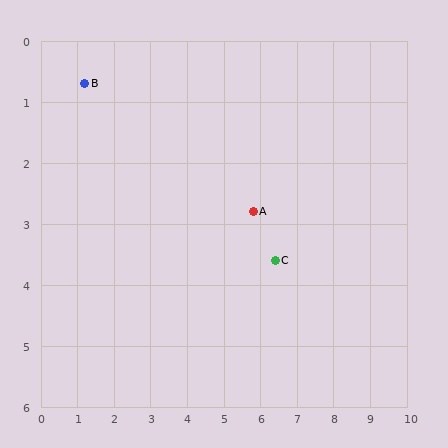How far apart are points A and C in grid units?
Points A and C are about 1.0 grid units apart.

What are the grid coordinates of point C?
Point C is at approximately (6.4, 3.6).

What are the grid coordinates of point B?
Point B is at approximately (1.2, 0.7).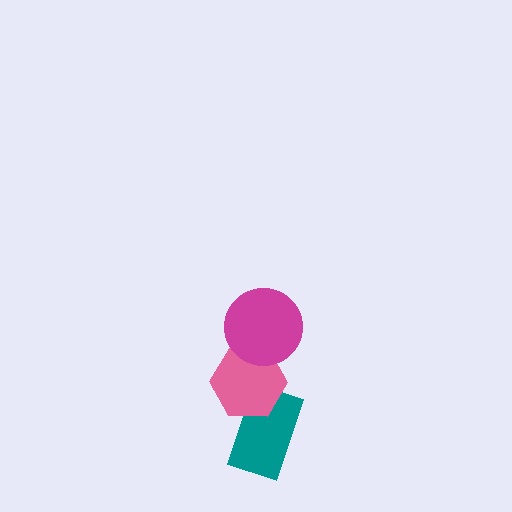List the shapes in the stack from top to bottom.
From top to bottom: the magenta circle, the pink hexagon, the teal rectangle.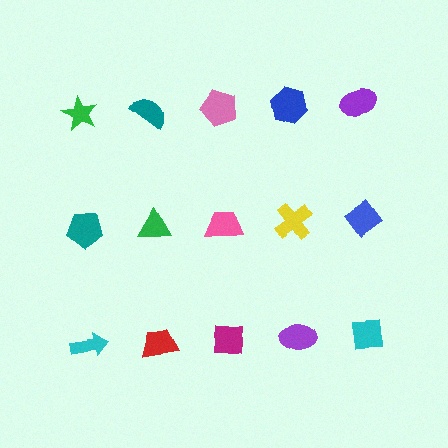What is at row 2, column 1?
A teal pentagon.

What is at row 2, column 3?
A pink trapezoid.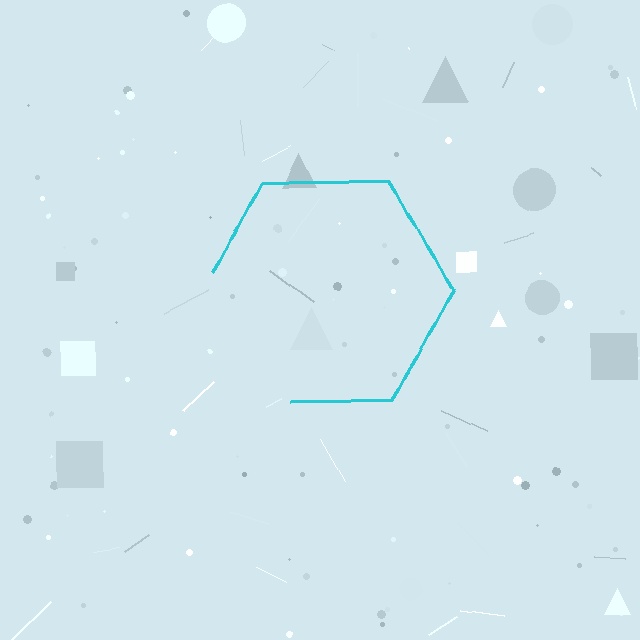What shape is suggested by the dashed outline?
The dashed outline suggests a hexagon.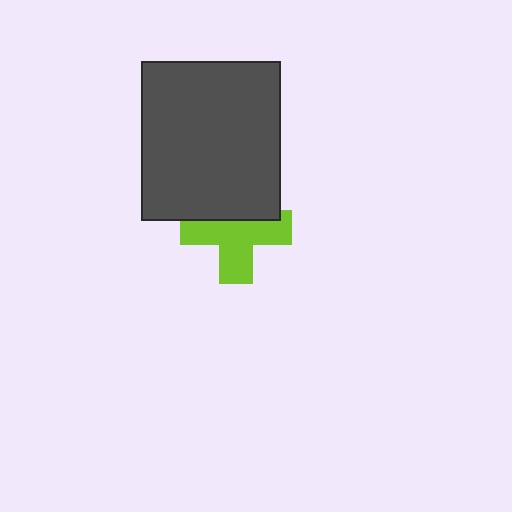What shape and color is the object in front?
The object in front is a dark gray rectangle.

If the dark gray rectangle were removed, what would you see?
You would see the complete lime cross.